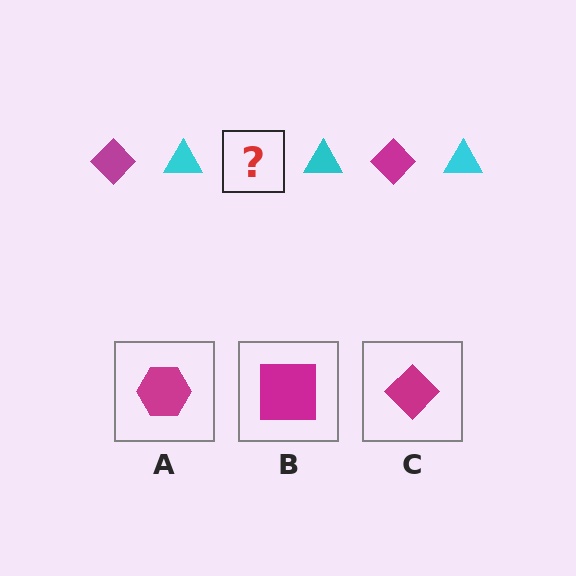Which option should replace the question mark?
Option C.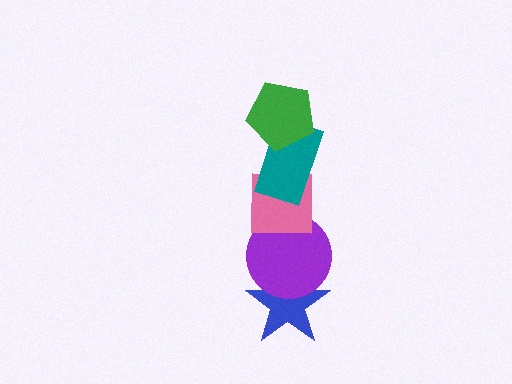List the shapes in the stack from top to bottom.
From top to bottom: the green pentagon, the teal rectangle, the pink square, the purple circle, the blue star.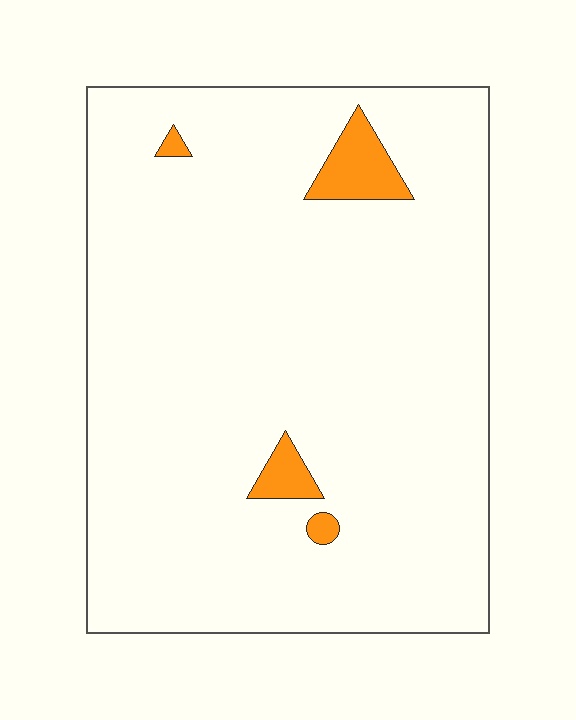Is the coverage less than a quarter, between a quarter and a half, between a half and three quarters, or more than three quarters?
Less than a quarter.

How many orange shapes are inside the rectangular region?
4.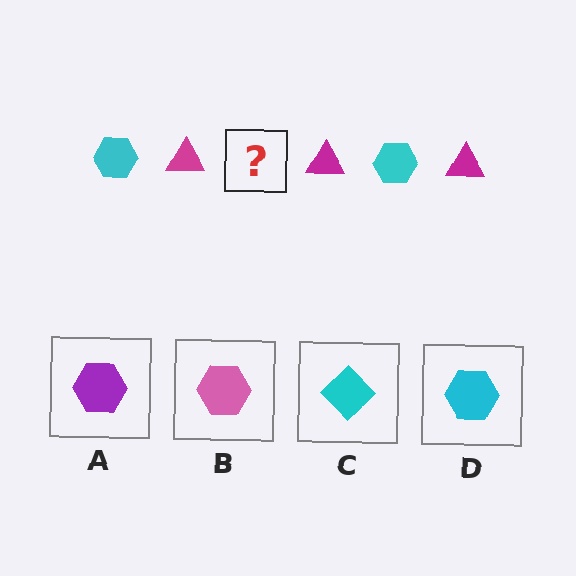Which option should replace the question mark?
Option D.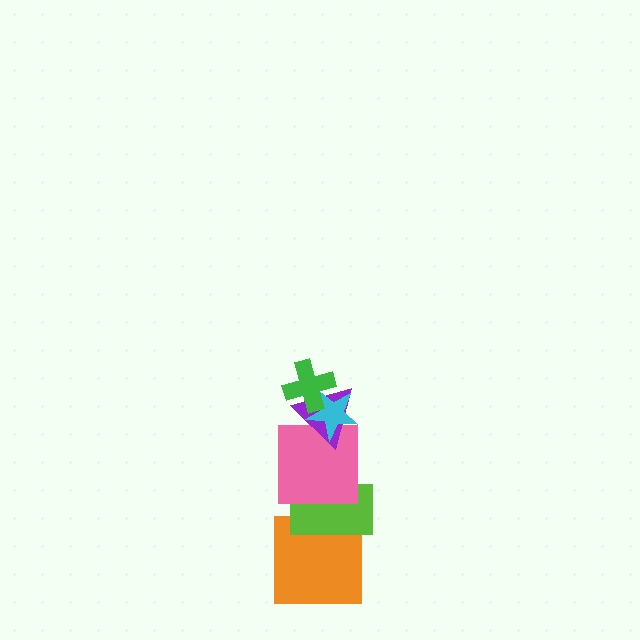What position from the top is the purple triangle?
The purple triangle is 3rd from the top.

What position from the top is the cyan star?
The cyan star is 2nd from the top.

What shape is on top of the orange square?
The lime rectangle is on top of the orange square.